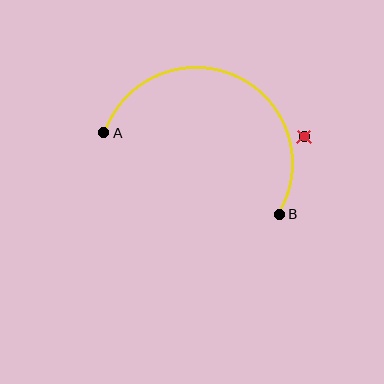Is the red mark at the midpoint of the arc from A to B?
No — the red mark does not lie on the arc at all. It sits slightly outside the curve.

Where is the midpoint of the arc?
The arc midpoint is the point on the curve farthest from the straight line joining A and B. It sits above that line.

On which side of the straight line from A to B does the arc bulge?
The arc bulges above the straight line connecting A and B.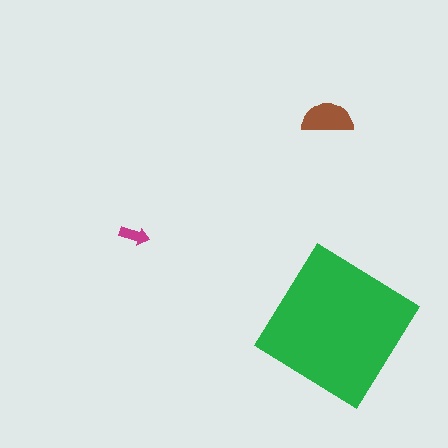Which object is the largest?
The green diamond.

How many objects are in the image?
There are 3 objects in the image.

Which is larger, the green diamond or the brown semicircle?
The green diamond.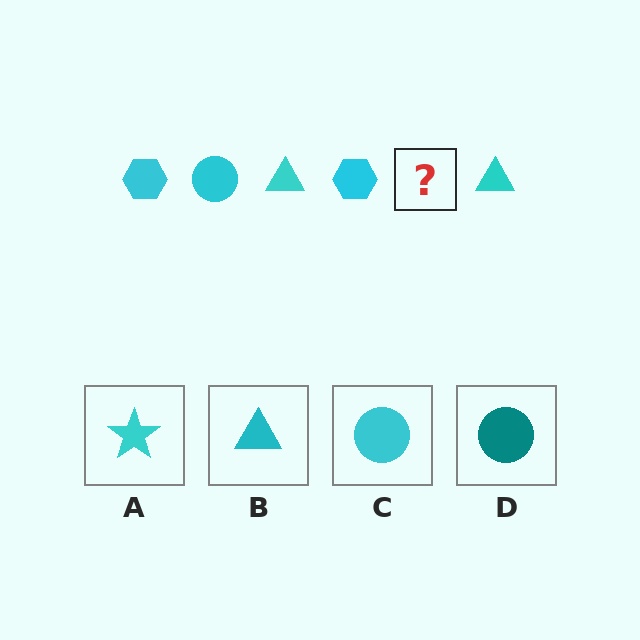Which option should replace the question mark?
Option C.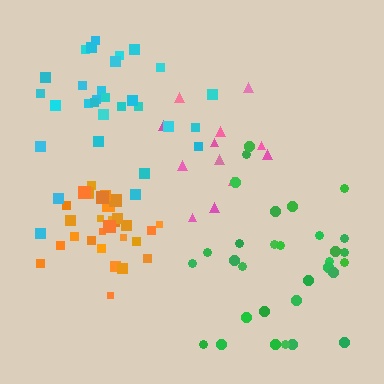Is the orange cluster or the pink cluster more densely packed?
Orange.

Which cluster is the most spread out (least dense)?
Green.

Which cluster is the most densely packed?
Orange.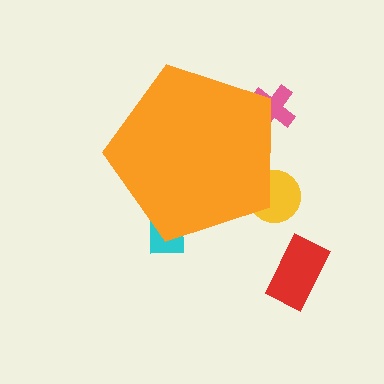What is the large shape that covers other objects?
An orange pentagon.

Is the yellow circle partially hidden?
Yes, the yellow circle is partially hidden behind the orange pentagon.